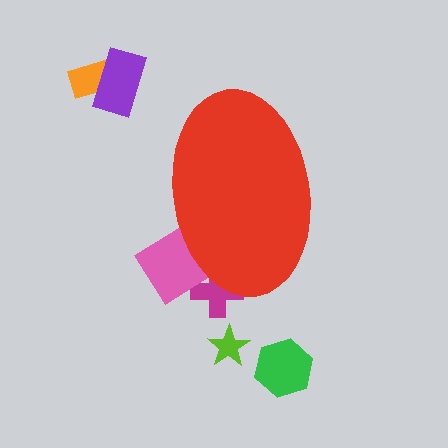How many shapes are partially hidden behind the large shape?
2 shapes are partially hidden.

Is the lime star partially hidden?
No, the lime star is fully visible.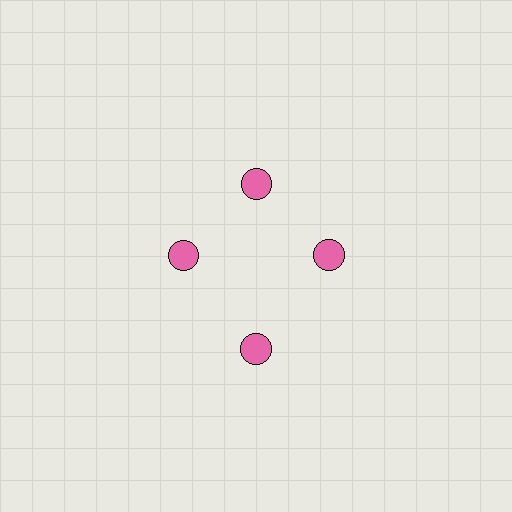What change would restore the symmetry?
The symmetry would be restored by moving it inward, back onto the ring so that all 4 circles sit at equal angles and equal distance from the center.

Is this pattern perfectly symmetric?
No. The 4 pink circles are arranged in a ring, but one element near the 6 o'clock position is pushed outward from the center, breaking the 4-fold rotational symmetry.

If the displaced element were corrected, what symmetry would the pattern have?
It would have 4-fold rotational symmetry — the pattern would map onto itself every 90 degrees.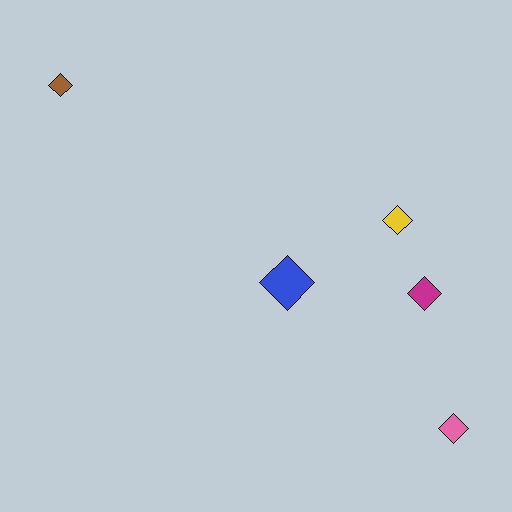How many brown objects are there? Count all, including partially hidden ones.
There is 1 brown object.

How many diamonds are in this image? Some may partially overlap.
There are 5 diamonds.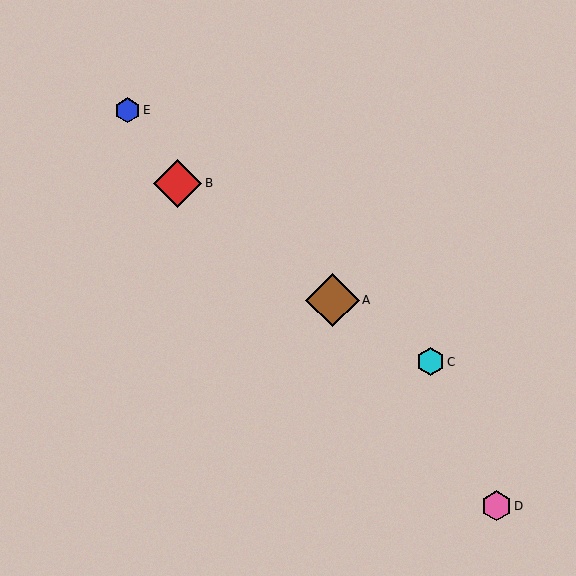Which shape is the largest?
The brown diamond (labeled A) is the largest.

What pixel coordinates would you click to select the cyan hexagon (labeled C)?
Click at (430, 362) to select the cyan hexagon C.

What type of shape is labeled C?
Shape C is a cyan hexagon.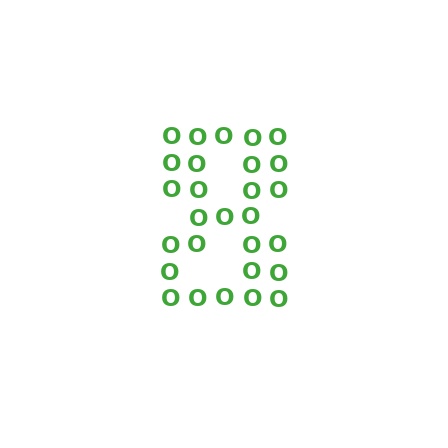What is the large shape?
The large shape is the digit 8.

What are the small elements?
The small elements are letter O's.